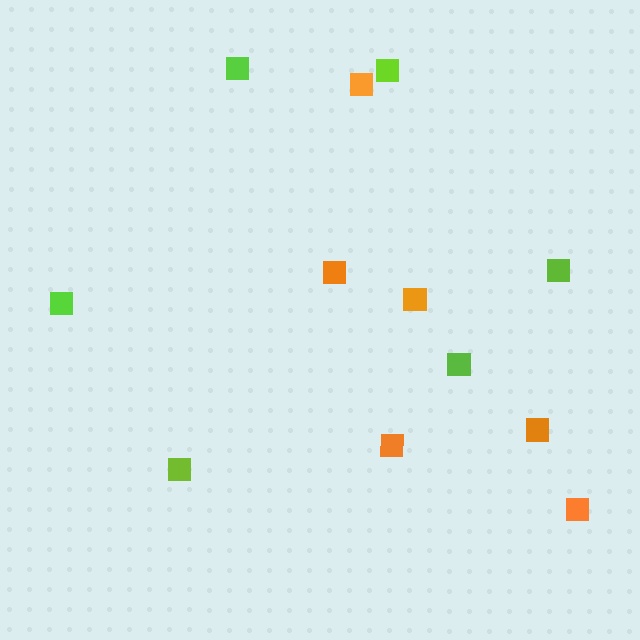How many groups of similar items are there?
There are 2 groups: one group of lime squares (6) and one group of orange squares (6).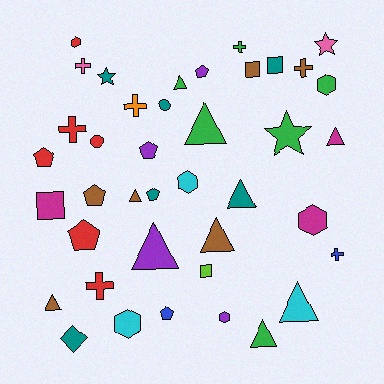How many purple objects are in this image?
There are 4 purple objects.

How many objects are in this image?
There are 40 objects.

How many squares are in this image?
There are 4 squares.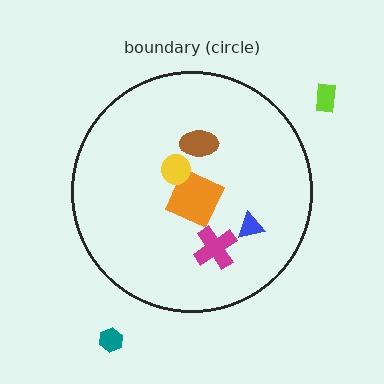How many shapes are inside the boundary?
5 inside, 2 outside.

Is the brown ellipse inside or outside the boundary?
Inside.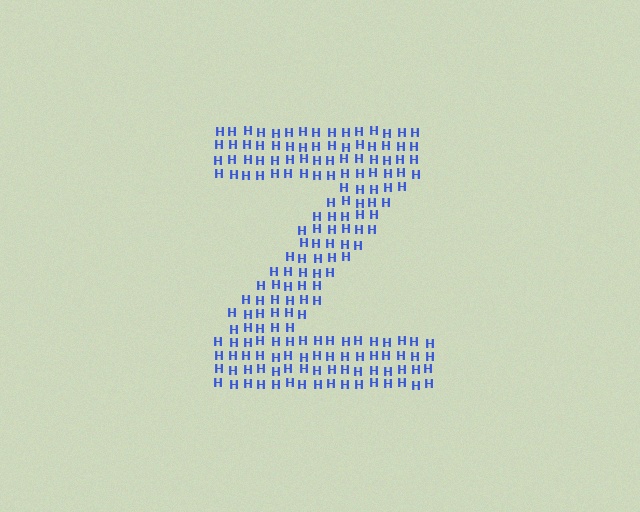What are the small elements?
The small elements are letter H's.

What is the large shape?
The large shape is the letter Z.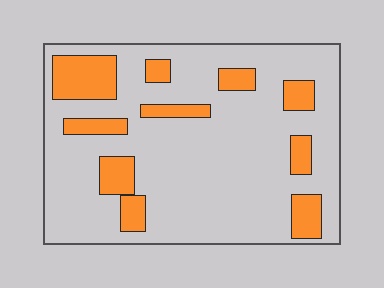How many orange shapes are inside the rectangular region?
10.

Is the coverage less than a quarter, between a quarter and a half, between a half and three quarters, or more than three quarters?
Less than a quarter.